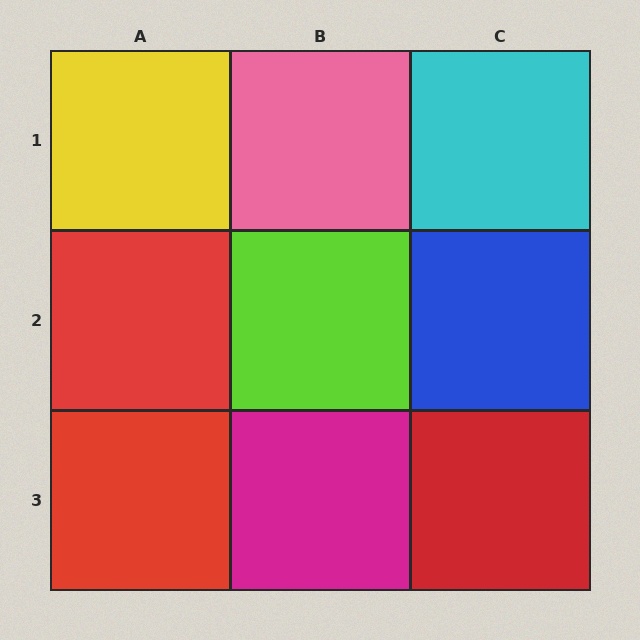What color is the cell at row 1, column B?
Pink.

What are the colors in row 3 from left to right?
Red, magenta, red.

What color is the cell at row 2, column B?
Lime.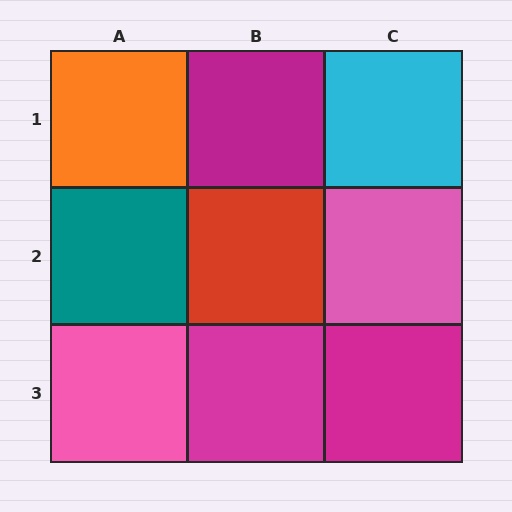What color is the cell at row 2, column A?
Teal.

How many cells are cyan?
1 cell is cyan.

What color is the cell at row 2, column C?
Pink.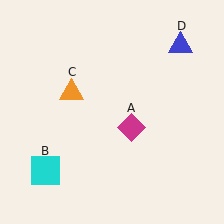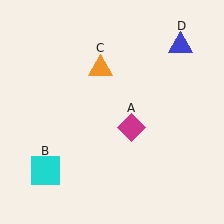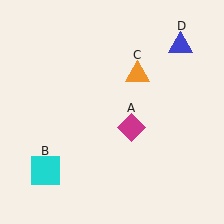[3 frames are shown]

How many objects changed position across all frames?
1 object changed position: orange triangle (object C).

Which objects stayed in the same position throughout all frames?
Magenta diamond (object A) and cyan square (object B) and blue triangle (object D) remained stationary.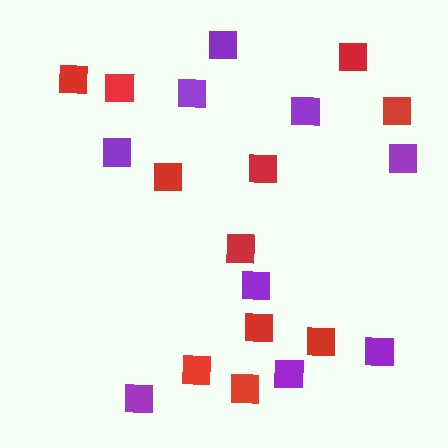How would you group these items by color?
There are 2 groups: one group of red squares (11) and one group of purple squares (9).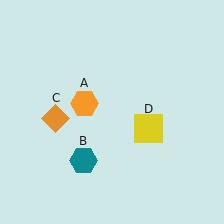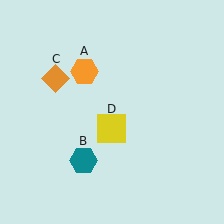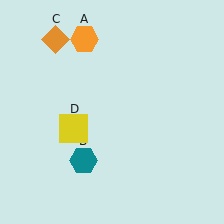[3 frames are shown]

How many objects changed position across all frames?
3 objects changed position: orange hexagon (object A), orange diamond (object C), yellow square (object D).